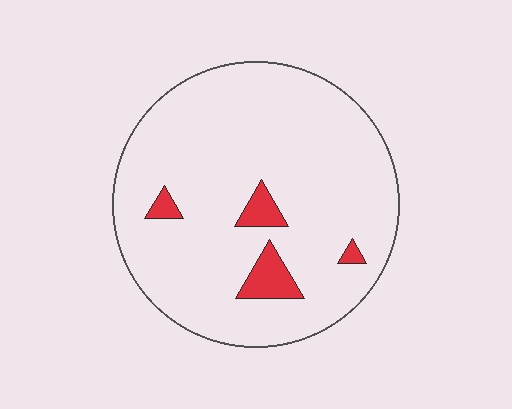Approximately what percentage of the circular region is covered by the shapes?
Approximately 5%.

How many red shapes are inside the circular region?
4.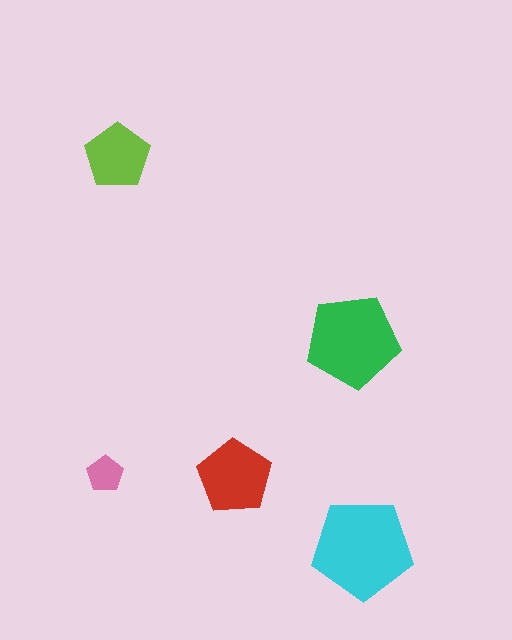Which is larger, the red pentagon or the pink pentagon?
The red one.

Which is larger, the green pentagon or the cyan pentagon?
The cyan one.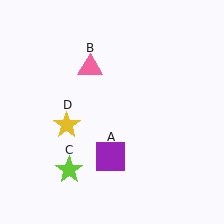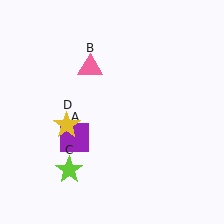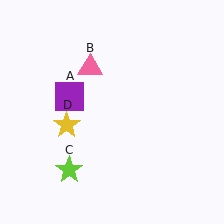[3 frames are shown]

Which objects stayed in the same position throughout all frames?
Pink triangle (object B) and lime star (object C) and yellow star (object D) remained stationary.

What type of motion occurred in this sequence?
The purple square (object A) rotated clockwise around the center of the scene.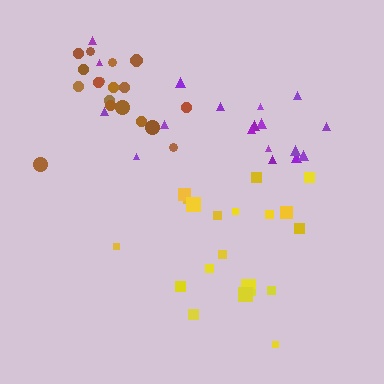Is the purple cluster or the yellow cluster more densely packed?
Yellow.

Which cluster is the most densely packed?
Brown.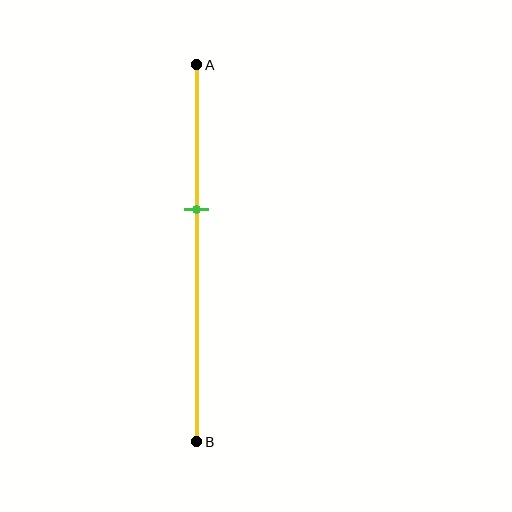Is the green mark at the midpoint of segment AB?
No, the mark is at about 40% from A, not at the 50% midpoint.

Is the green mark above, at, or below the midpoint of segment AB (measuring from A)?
The green mark is above the midpoint of segment AB.